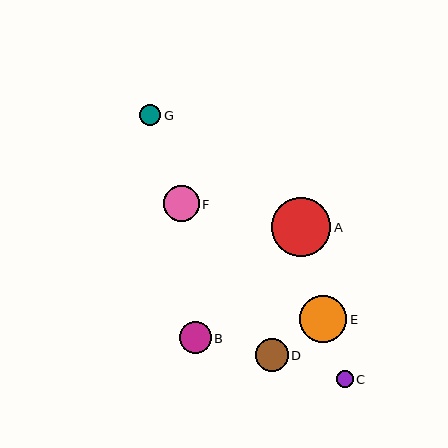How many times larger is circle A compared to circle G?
Circle A is approximately 2.8 times the size of circle G.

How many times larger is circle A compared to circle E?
Circle A is approximately 1.2 times the size of circle E.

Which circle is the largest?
Circle A is the largest with a size of approximately 59 pixels.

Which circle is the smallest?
Circle C is the smallest with a size of approximately 17 pixels.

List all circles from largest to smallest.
From largest to smallest: A, E, F, D, B, G, C.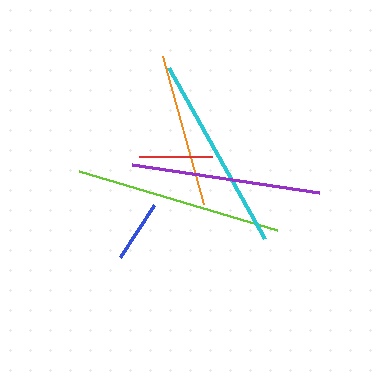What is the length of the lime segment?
The lime segment is approximately 206 pixels long.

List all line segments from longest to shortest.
From longest to shortest: lime, cyan, purple, orange, red, blue.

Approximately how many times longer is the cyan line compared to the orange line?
The cyan line is approximately 1.3 times the length of the orange line.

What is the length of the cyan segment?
The cyan segment is approximately 196 pixels long.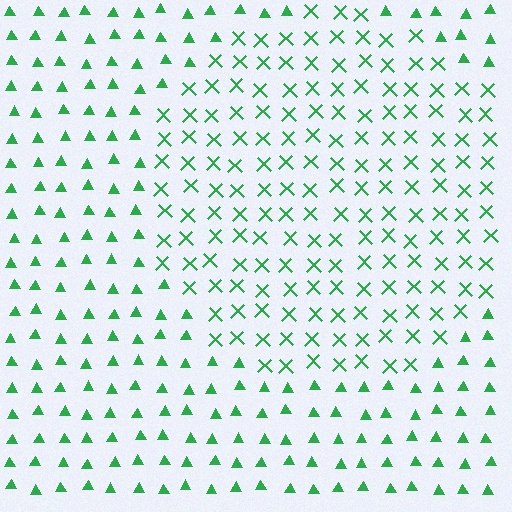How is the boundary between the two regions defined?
The boundary is defined by a change in element shape: X marks inside vs. triangles outside. All elements share the same color and spacing.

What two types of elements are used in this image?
The image uses X marks inside the circle region and triangles outside it.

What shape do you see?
I see a circle.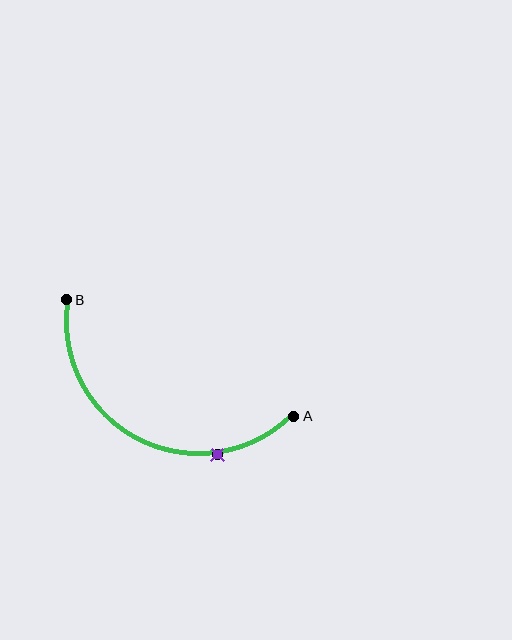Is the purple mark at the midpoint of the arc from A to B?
No. The purple mark lies on the arc but is closer to endpoint A. The arc midpoint would be at the point on the curve equidistant along the arc from both A and B.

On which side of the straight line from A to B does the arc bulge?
The arc bulges below the straight line connecting A and B.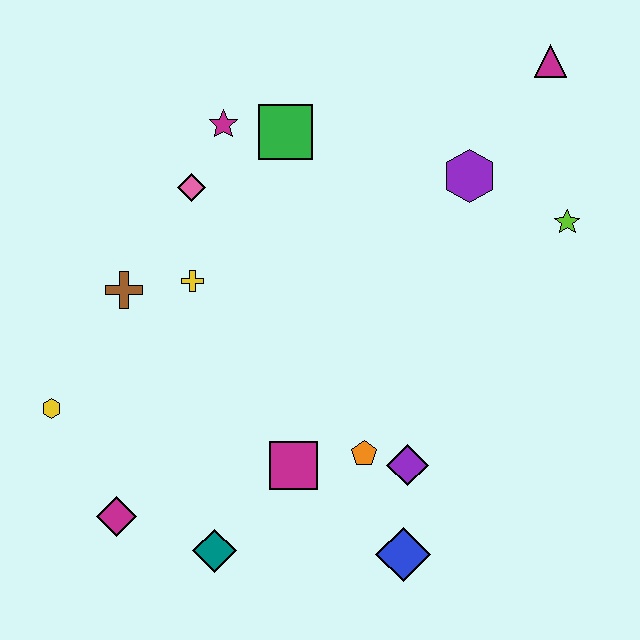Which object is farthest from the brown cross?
The magenta triangle is farthest from the brown cross.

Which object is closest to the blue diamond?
The purple diamond is closest to the blue diamond.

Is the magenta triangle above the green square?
Yes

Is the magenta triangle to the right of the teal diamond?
Yes